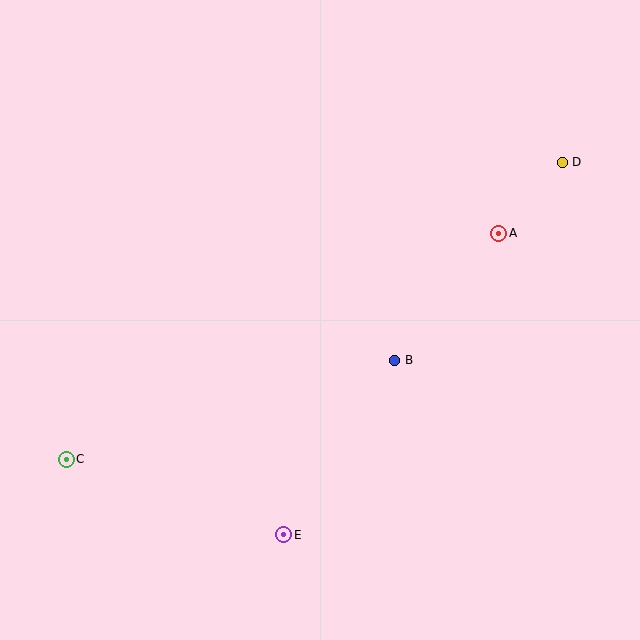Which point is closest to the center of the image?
Point B at (395, 360) is closest to the center.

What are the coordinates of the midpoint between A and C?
The midpoint between A and C is at (283, 346).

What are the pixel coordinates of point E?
Point E is at (284, 535).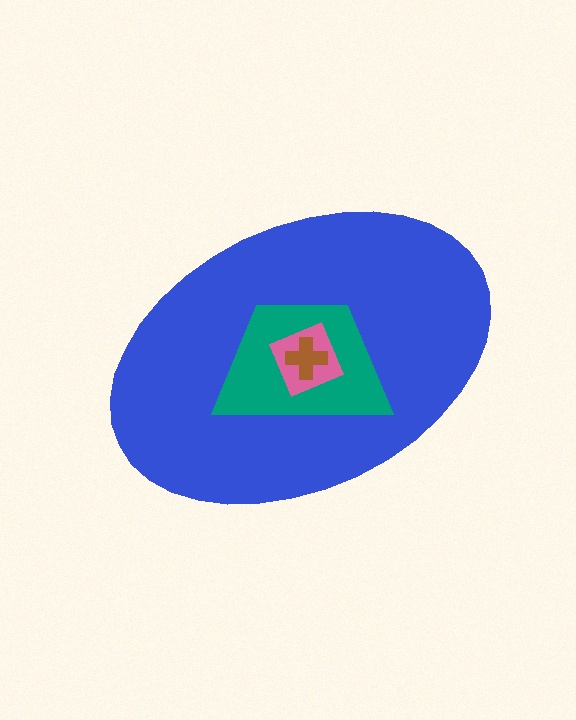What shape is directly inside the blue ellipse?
The teal trapezoid.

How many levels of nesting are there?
4.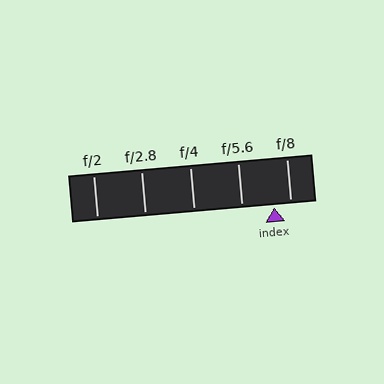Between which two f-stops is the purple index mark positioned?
The index mark is between f/5.6 and f/8.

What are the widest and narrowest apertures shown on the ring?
The widest aperture shown is f/2 and the narrowest is f/8.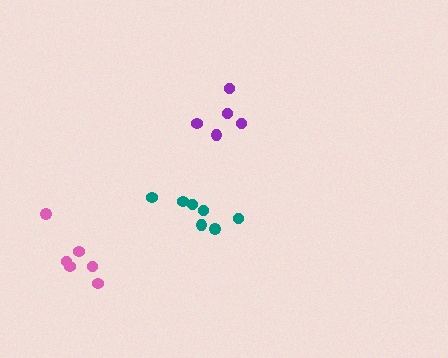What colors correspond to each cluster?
The clusters are colored: pink, teal, purple.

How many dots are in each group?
Group 1: 6 dots, Group 2: 7 dots, Group 3: 5 dots (18 total).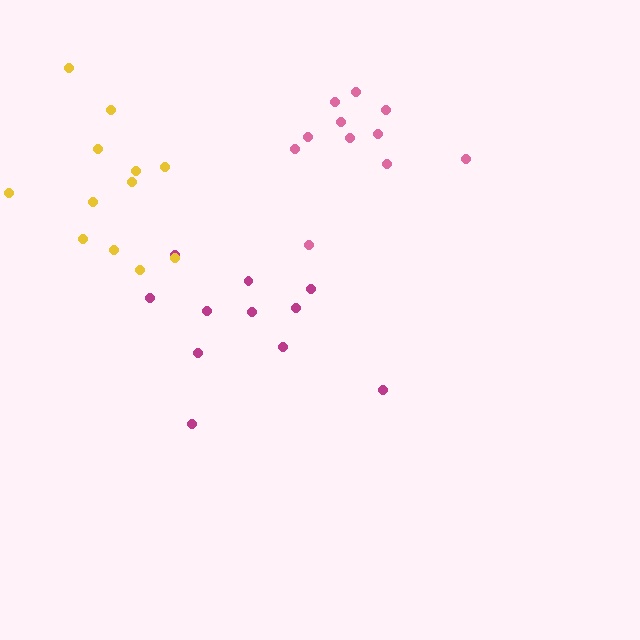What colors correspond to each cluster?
The clusters are colored: magenta, pink, yellow.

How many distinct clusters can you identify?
There are 3 distinct clusters.